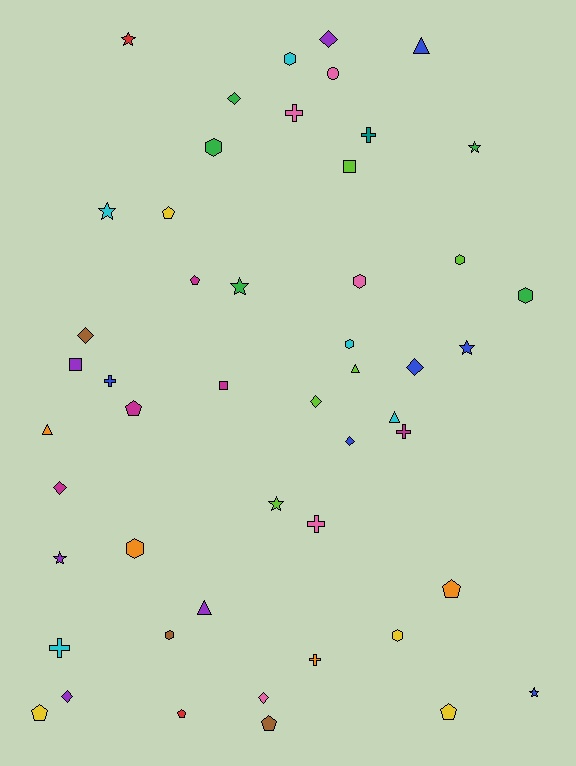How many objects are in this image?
There are 50 objects.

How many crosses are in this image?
There are 7 crosses.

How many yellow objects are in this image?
There are 4 yellow objects.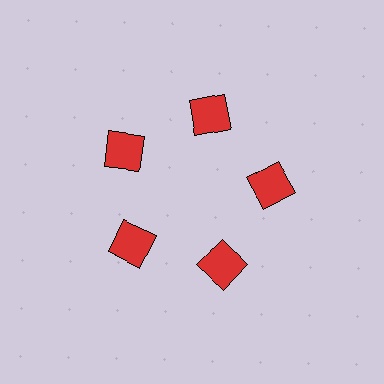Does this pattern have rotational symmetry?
Yes, this pattern has 5-fold rotational symmetry. It looks the same after rotating 72 degrees around the center.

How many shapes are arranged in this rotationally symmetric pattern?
There are 5 shapes, arranged in 5 groups of 1.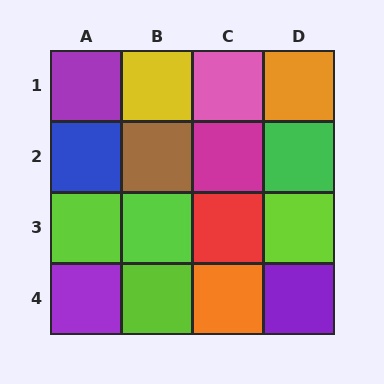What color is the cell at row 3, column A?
Lime.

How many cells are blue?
1 cell is blue.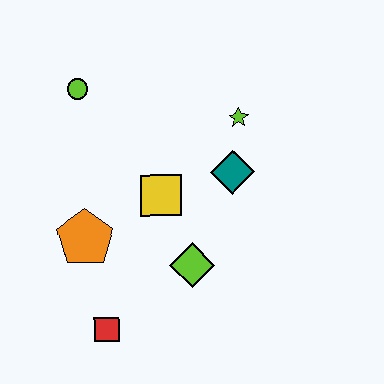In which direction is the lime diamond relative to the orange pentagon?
The lime diamond is to the right of the orange pentagon.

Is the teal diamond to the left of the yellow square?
No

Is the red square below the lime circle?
Yes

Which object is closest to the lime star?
The teal diamond is closest to the lime star.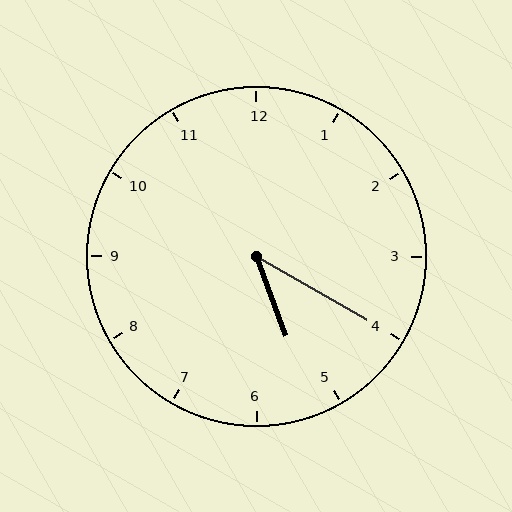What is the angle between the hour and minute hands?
Approximately 40 degrees.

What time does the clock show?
5:20.